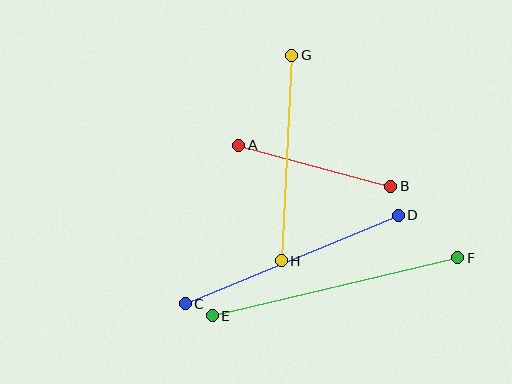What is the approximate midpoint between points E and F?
The midpoint is at approximately (335, 287) pixels.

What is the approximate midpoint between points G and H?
The midpoint is at approximately (286, 158) pixels.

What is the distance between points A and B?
The distance is approximately 157 pixels.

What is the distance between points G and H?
The distance is approximately 206 pixels.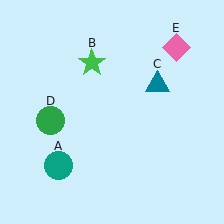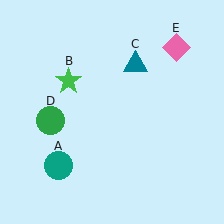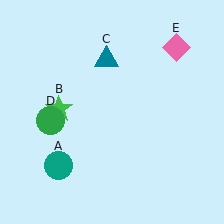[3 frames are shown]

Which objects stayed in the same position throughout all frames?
Teal circle (object A) and green circle (object D) and pink diamond (object E) remained stationary.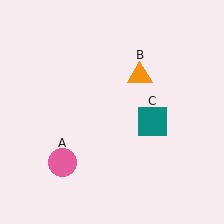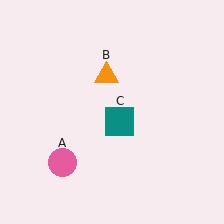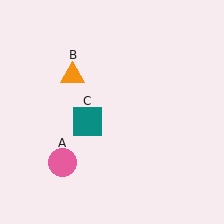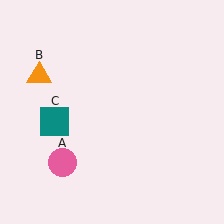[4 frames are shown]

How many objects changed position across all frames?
2 objects changed position: orange triangle (object B), teal square (object C).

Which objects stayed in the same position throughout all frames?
Pink circle (object A) remained stationary.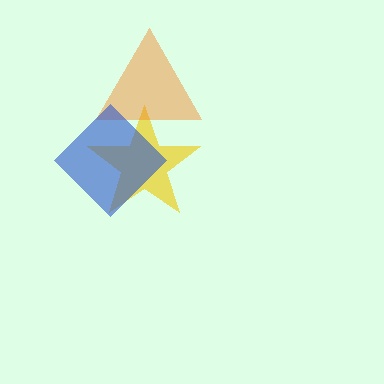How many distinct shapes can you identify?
There are 3 distinct shapes: a yellow star, an orange triangle, a blue diamond.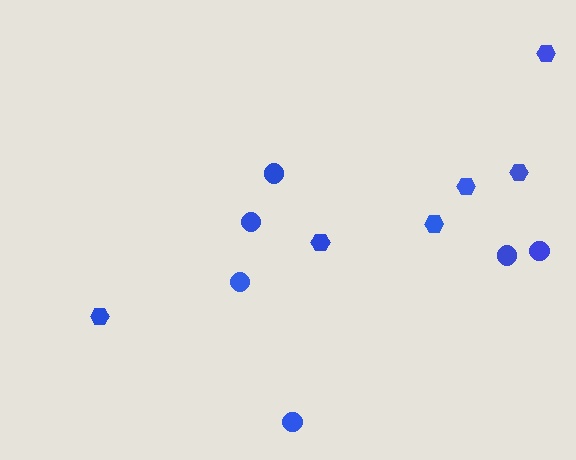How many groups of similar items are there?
There are 2 groups: one group of hexagons (6) and one group of circles (6).